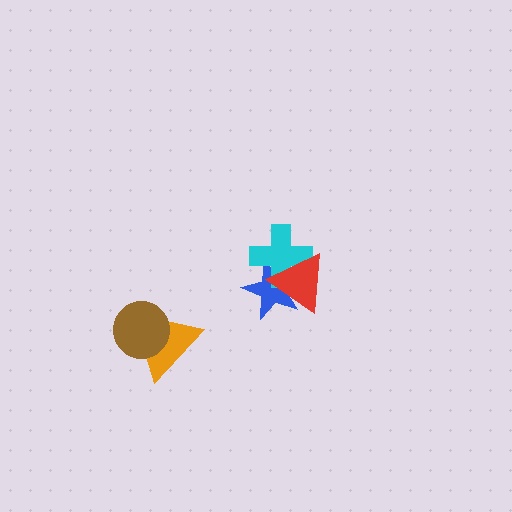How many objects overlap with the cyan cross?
2 objects overlap with the cyan cross.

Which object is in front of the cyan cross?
The red triangle is in front of the cyan cross.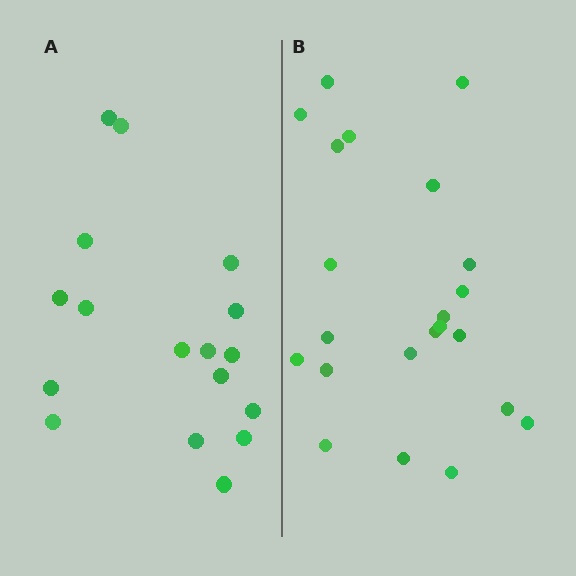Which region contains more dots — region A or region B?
Region B (the right region) has more dots.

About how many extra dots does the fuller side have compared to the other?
Region B has about 5 more dots than region A.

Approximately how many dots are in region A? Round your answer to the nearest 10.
About 20 dots. (The exact count is 17, which rounds to 20.)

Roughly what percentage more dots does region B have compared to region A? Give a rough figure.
About 30% more.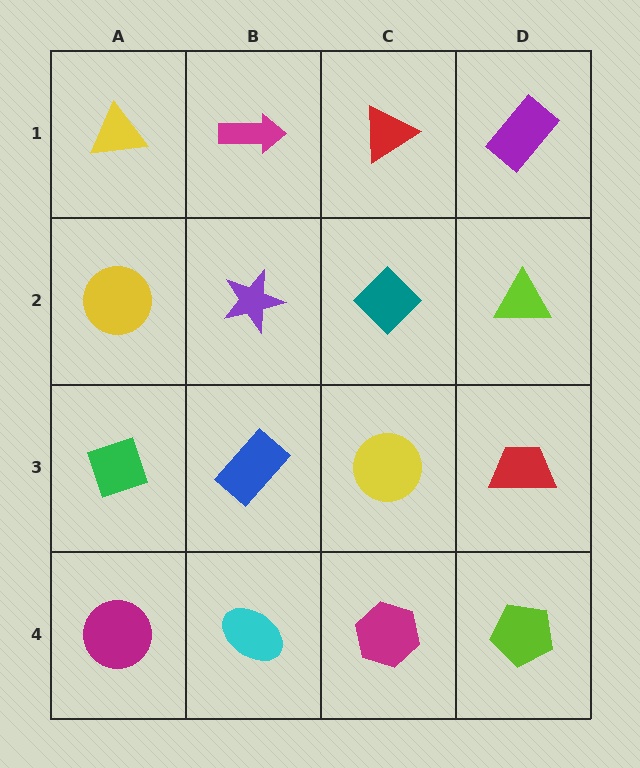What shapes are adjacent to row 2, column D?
A purple rectangle (row 1, column D), a red trapezoid (row 3, column D), a teal diamond (row 2, column C).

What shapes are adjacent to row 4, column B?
A blue rectangle (row 3, column B), a magenta circle (row 4, column A), a magenta hexagon (row 4, column C).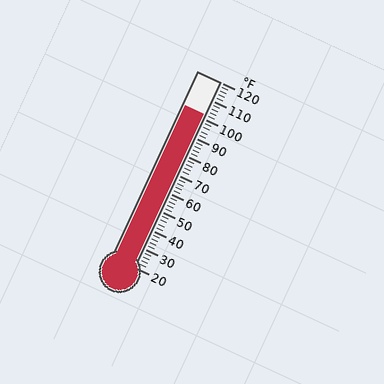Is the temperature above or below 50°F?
The temperature is above 50°F.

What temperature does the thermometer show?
The thermometer shows approximately 102°F.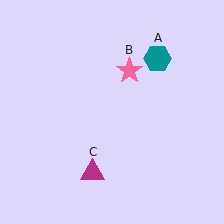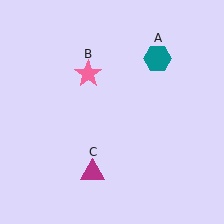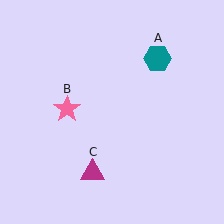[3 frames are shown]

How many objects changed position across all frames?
1 object changed position: pink star (object B).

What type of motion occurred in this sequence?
The pink star (object B) rotated counterclockwise around the center of the scene.